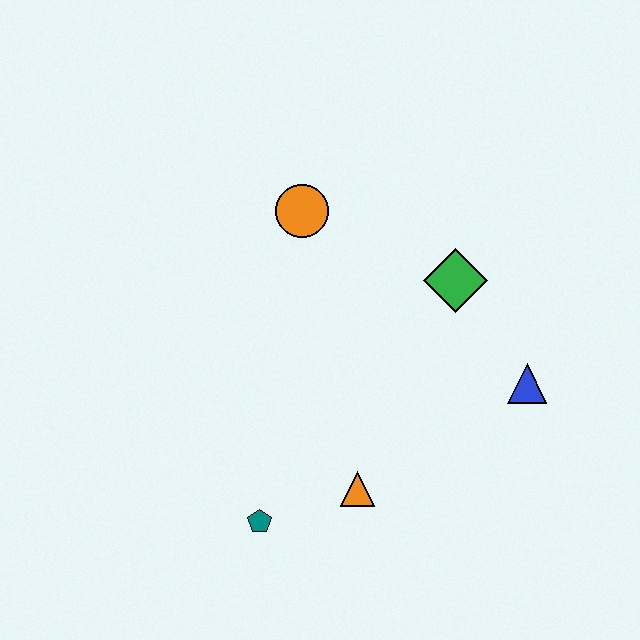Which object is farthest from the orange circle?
The teal pentagon is farthest from the orange circle.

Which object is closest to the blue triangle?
The green diamond is closest to the blue triangle.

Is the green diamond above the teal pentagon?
Yes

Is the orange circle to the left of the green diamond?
Yes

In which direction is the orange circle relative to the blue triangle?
The orange circle is to the left of the blue triangle.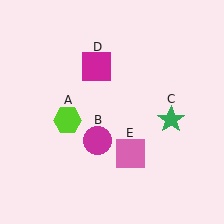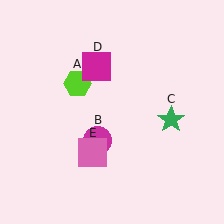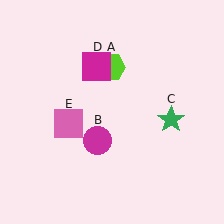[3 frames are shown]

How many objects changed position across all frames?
2 objects changed position: lime hexagon (object A), pink square (object E).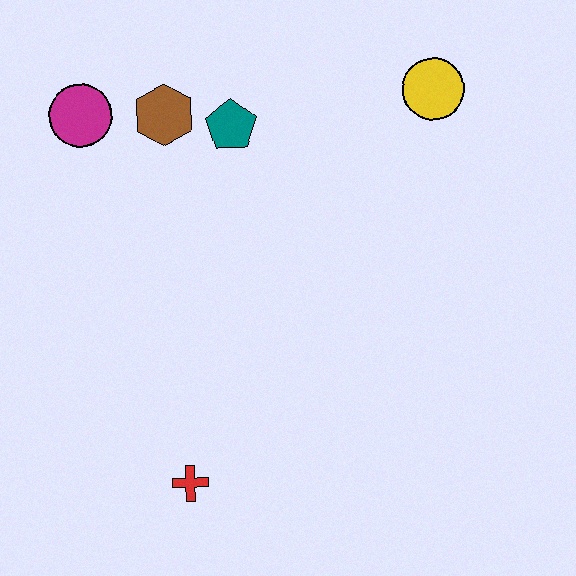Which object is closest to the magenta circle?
The brown hexagon is closest to the magenta circle.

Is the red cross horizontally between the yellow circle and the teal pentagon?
No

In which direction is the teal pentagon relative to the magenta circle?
The teal pentagon is to the right of the magenta circle.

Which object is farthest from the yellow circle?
The red cross is farthest from the yellow circle.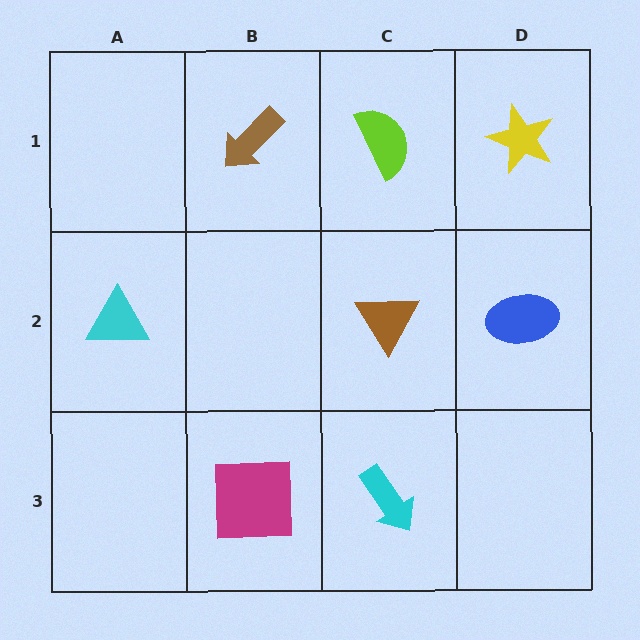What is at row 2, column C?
A brown triangle.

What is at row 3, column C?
A cyan arrow.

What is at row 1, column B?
A brown arrow.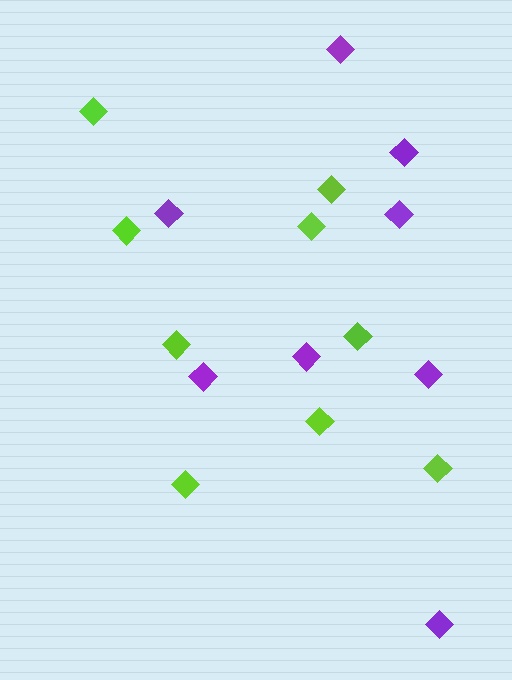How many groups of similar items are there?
There are 2 groups: one group of purple diamonds (8) and one group of lime diamonds (9).